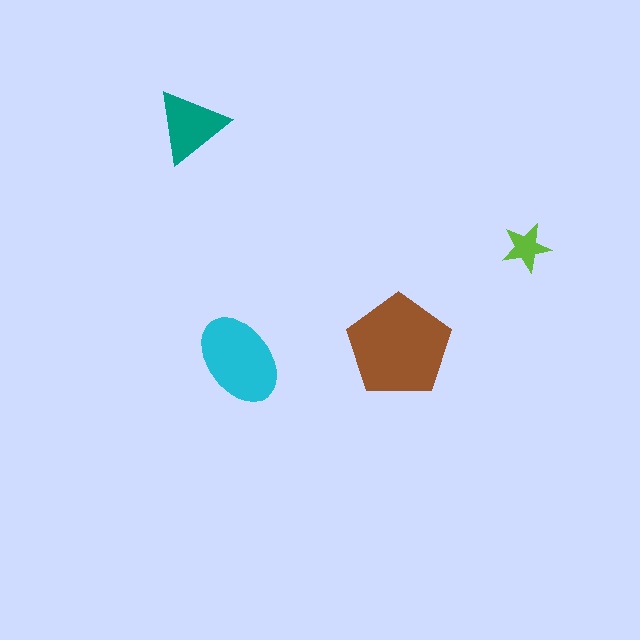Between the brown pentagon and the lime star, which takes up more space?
The brown pentagon.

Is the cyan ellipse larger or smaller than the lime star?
Larger.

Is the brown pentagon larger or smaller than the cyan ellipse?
Larger.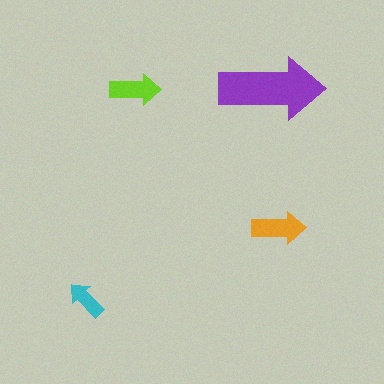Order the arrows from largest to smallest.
the purple one, the orange one, the lime one, the cyan one.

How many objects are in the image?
There are 4 objects in the image.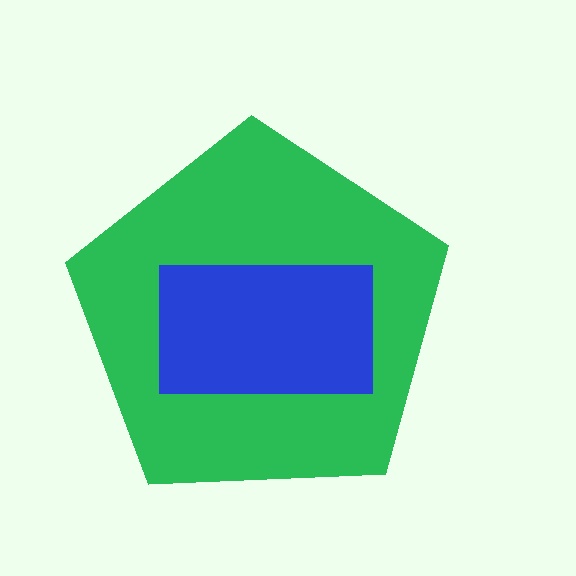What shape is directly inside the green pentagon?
The blue rectangle.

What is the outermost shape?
The green pentagon.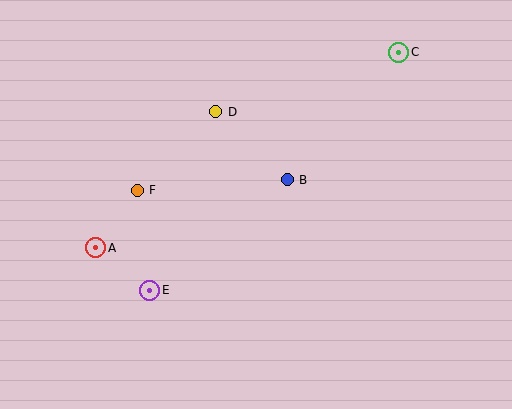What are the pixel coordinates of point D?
Point D is at (216, 112).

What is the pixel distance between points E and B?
The distance between E and B is 177 pixels.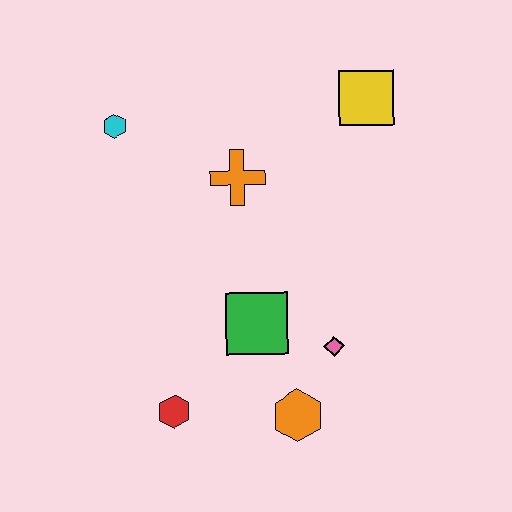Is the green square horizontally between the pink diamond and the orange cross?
Yes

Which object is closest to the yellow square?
The orange cross is closest to the yellow square.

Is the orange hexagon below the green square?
Yes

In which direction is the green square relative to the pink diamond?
The green square is to the left of the pink diamond.